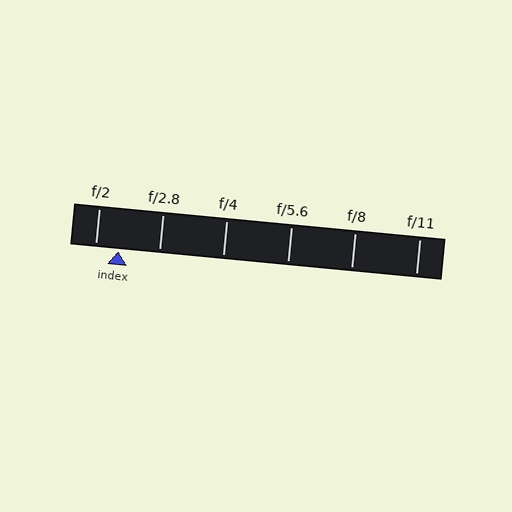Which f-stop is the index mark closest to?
The index mark is closest to f/2.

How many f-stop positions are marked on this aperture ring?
There are 6 f-stop positions marked.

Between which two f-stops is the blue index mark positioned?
The index mark is between f/2 and f/2.8.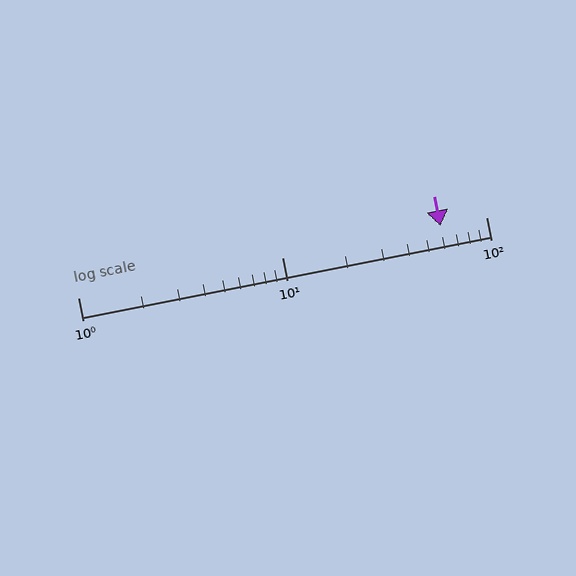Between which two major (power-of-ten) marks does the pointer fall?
The pointer is between 10 and 100.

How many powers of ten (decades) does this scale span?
The scale spans 2 decades, from 1 to 100.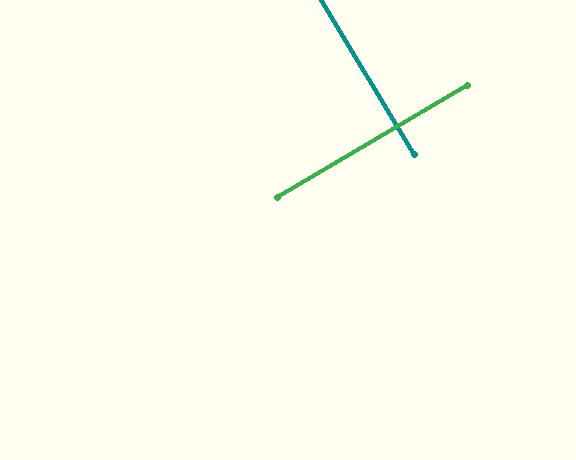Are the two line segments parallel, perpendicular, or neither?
Perpendicular — they meet at approximately 90°.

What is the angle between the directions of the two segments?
Approximately 90 degrees.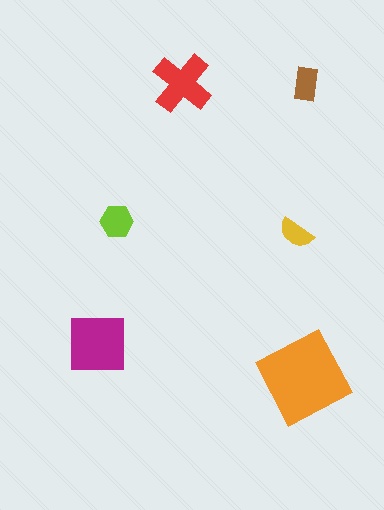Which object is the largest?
The orange diamond.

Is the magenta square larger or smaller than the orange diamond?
Smaller.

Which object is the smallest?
The yellow semicircle.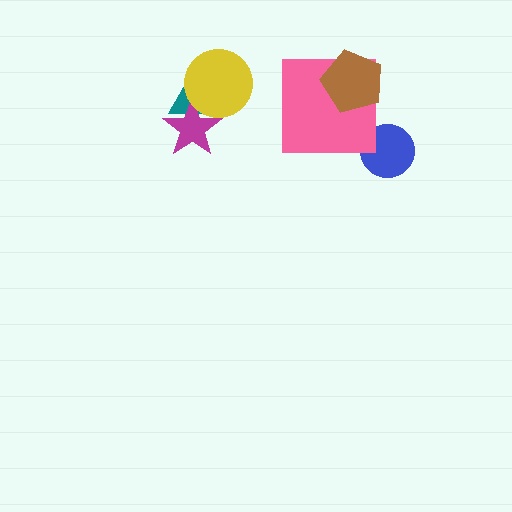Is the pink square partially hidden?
Yes, it is partially covered by another shape.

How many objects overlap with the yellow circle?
2 objects overlap with the yellow circle.